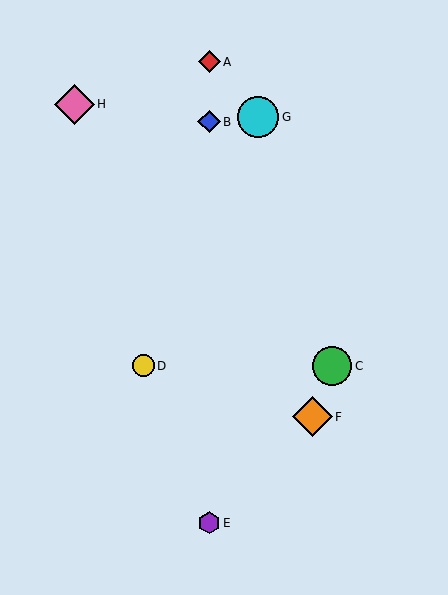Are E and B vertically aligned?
Yes, both are at x≈209.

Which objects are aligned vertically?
Objects A, B, E are aligned vertically.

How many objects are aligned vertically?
3 objects (A, B, E) are aligned vertically.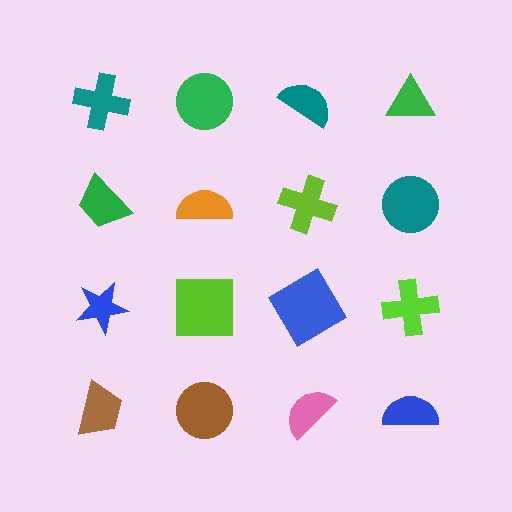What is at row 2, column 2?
An orange semicircle.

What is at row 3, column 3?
A blue diamond.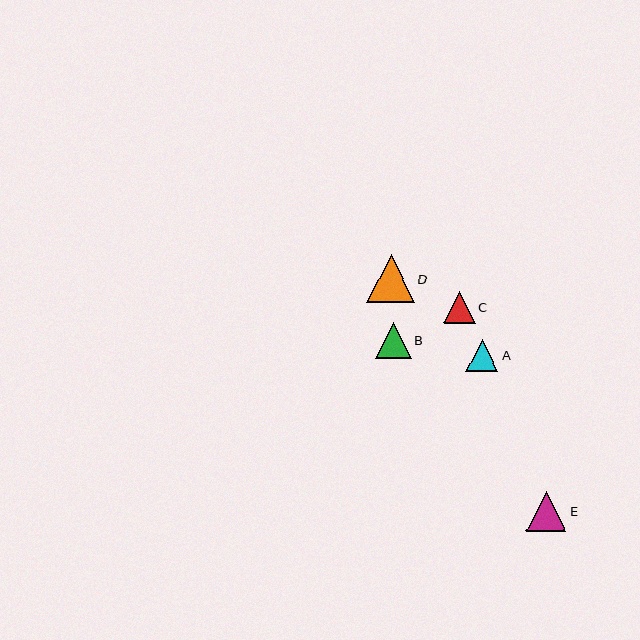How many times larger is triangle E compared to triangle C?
Triangle E is approximately 1.3 times the size of triangle C.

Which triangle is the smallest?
Triangle C is the smallest with a size of approximately 31 pixels.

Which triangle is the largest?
Triangle D is the largest with a size of approximately 48 pixels.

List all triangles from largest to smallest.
From largest to smallest: D, E, B, A, C.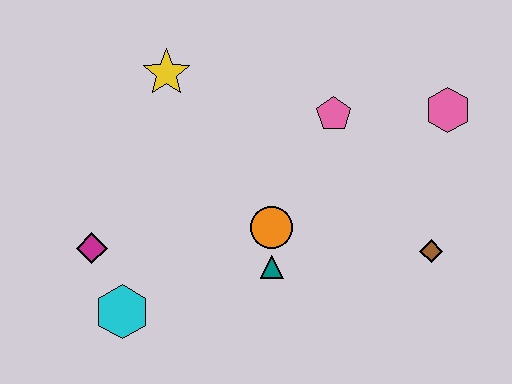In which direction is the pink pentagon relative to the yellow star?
The pink pentagon is to the right of the yellow star.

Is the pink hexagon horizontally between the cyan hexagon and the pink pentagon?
No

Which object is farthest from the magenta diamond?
The pink hexagon is farthest from the magenta diamond.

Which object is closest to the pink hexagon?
The pink pentagon is closest to the pink hexagon.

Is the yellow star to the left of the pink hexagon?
Yes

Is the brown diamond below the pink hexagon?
Yes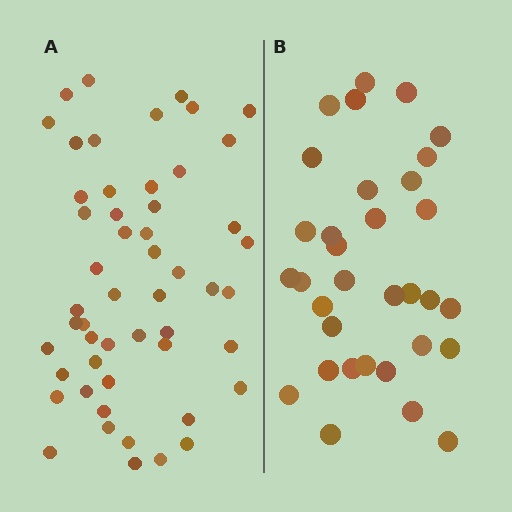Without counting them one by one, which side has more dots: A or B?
Region A (the left region) has more dots.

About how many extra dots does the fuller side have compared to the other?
Region A has approximately 20 more dots than region B.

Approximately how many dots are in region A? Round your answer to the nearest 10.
About 50 dots. (The exact count is 52, which rounds to 50.)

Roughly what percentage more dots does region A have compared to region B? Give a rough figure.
About 60% more.